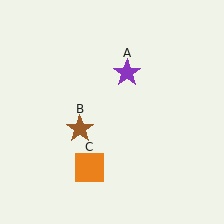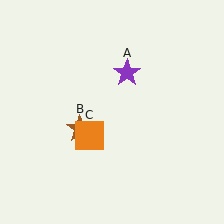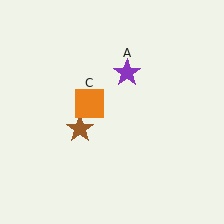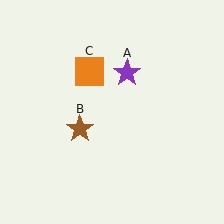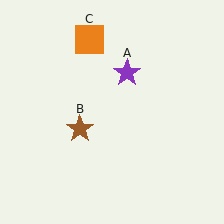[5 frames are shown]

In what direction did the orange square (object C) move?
The orange square (object C) moved up.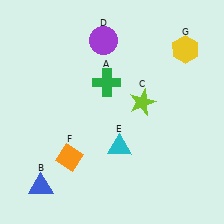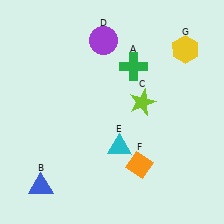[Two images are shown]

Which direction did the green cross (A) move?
The green cross (A) moved right.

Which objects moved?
The objects that moved are: the green cross (A), the orange diamond (F).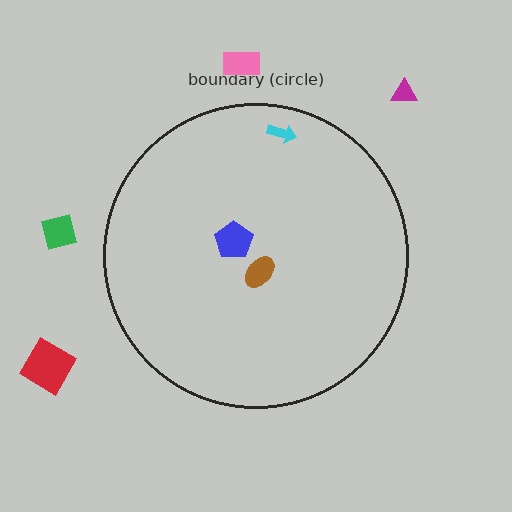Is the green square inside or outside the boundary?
Outside.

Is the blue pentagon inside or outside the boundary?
Inside.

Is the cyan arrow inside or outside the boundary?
Inside.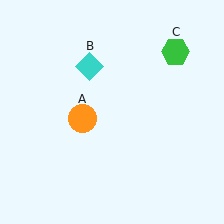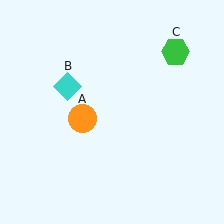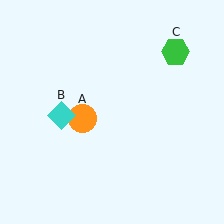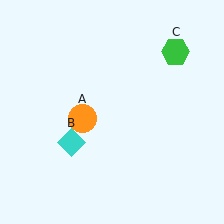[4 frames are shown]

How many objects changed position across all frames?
1 object changed position: cyan diamond (object B).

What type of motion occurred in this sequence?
The cyan diamond (object B) rotated counterclockwise around the center of the scene.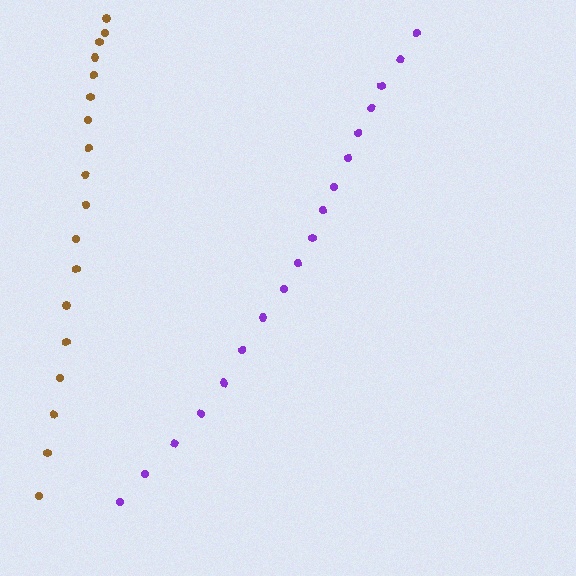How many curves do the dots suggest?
There are 2 distinct paths.